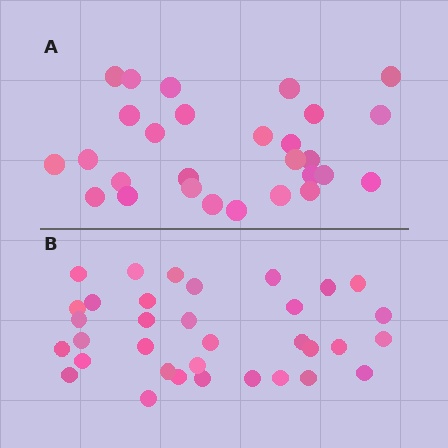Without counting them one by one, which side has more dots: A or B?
Region B (the bottom region) has more dots.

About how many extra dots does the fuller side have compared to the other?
Region B has about 6 more dots than region A.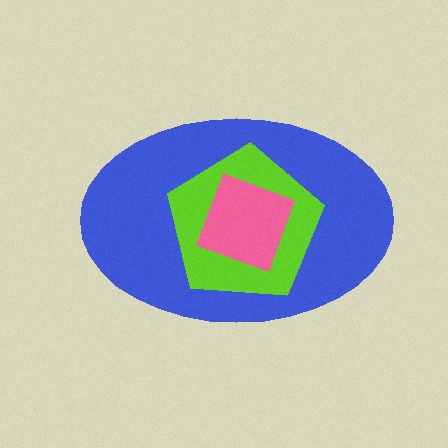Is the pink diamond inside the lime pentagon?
Yes.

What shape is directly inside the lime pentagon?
The pink diamond.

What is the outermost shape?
The blue ellipse.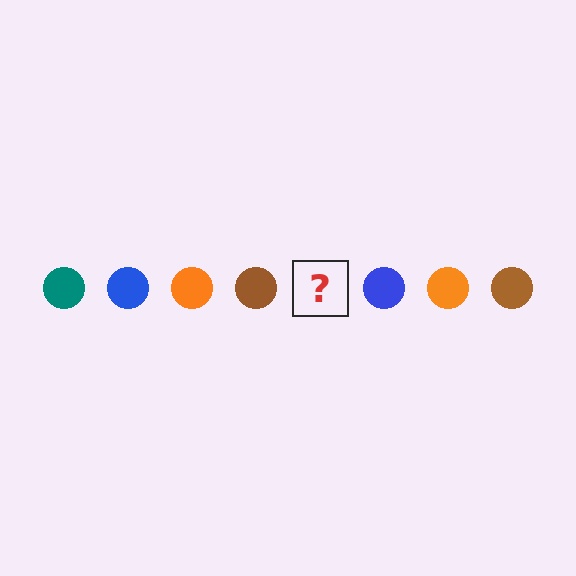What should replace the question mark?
The question mark should be replaced with a teal circle.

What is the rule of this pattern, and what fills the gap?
The rule is that the pattern cycles through teal, blue, orange, brown circles. The gap should be filled with a teal circle.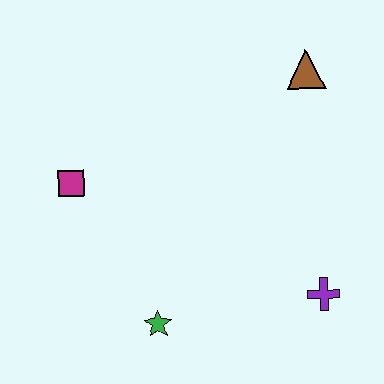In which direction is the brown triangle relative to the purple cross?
The brown triangle is above the purple cross.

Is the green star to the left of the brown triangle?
Yes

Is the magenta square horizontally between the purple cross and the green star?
No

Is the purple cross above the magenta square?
No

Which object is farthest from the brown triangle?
The green star is farthest from the brown triangle.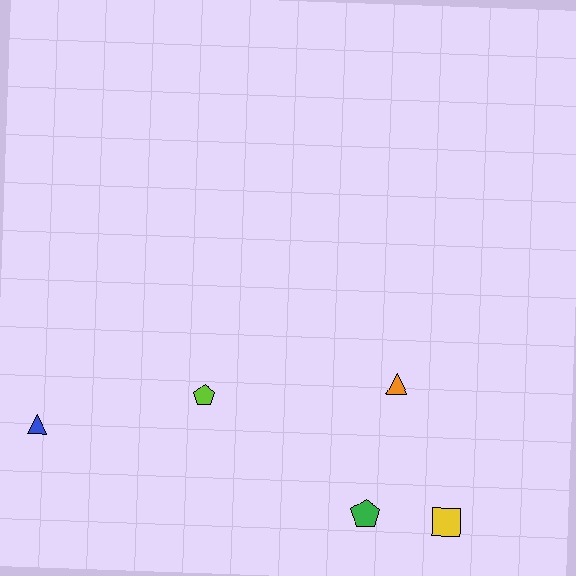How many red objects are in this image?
There are no red objects.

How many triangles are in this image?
There are 2 triangles.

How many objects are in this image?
There are 5 objects.